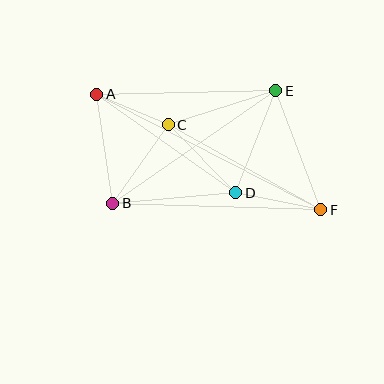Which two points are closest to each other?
Points A and C are closest to each other.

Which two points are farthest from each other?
Points A and F are farthest from each other.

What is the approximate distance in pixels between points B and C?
The distance between B and C is approximately 96 pixels.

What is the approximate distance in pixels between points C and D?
The distance between C and D is approximately 96 pixels.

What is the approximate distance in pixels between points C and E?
The distance between C and E is approximately 113 pixels.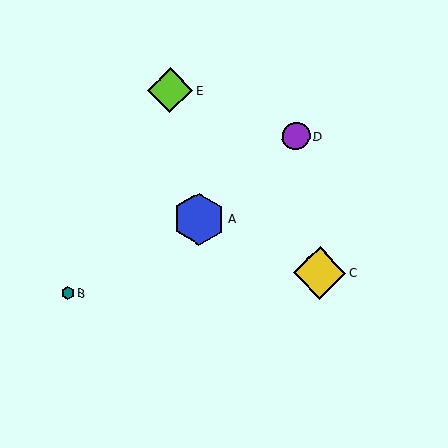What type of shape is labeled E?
Shape E is a lime diamond.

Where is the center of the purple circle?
The center of the purple circle is at (296, 136).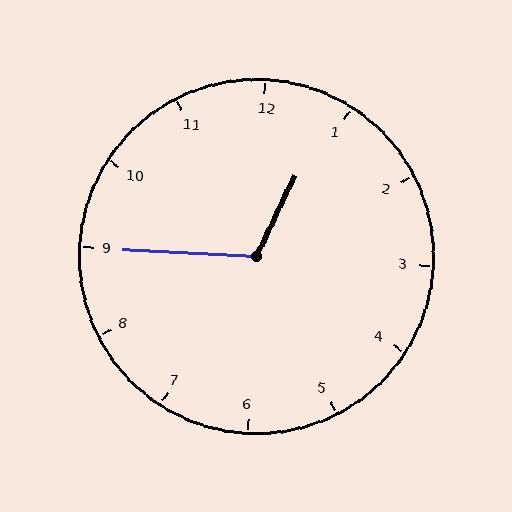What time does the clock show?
12:45.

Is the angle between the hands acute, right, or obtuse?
It is obtuse.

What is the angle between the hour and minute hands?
Approximately 112 degrees.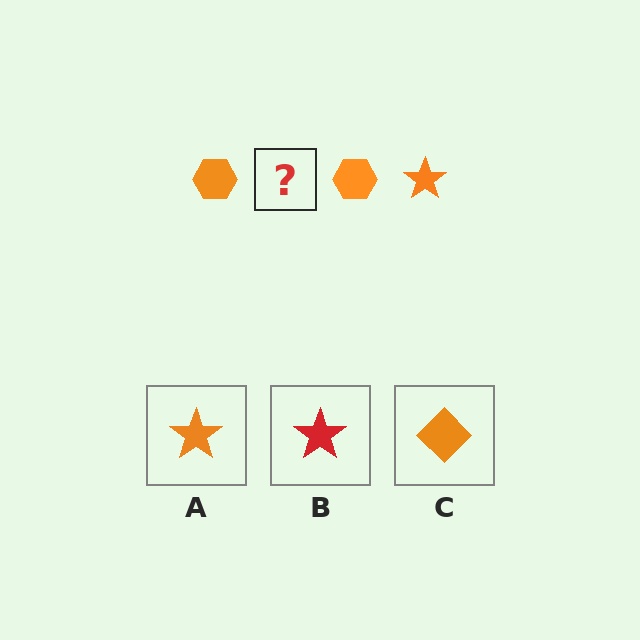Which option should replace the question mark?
Option A.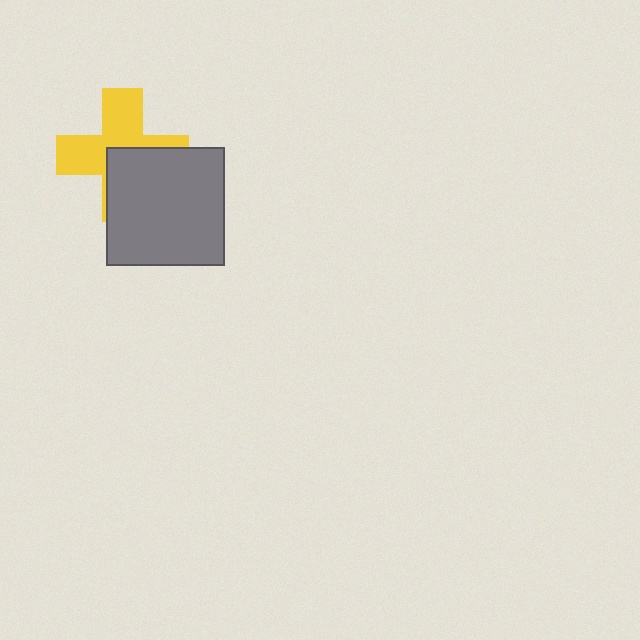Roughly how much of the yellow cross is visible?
About half of it is visible (roughly 56%).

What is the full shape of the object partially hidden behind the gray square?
The partially hidden object is a yellow cross.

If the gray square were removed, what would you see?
You would see the complete yellow cross.